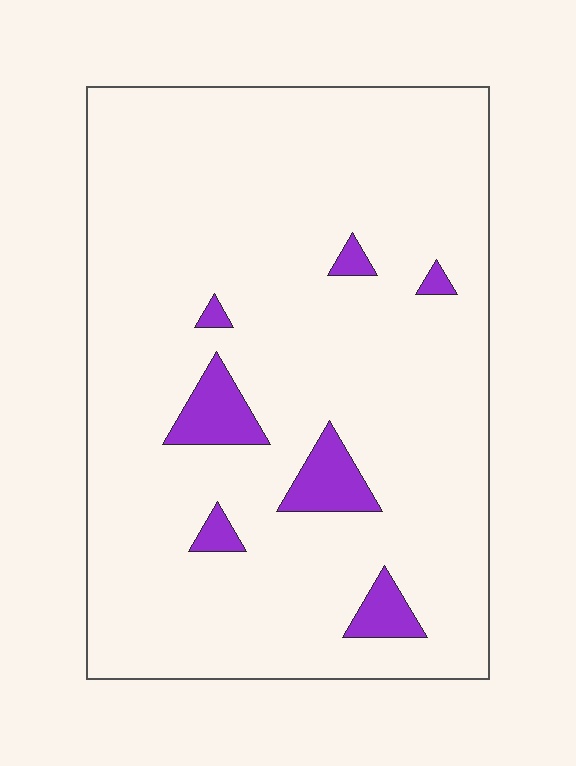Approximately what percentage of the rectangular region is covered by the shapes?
Approximately 5%.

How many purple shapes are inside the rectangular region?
7.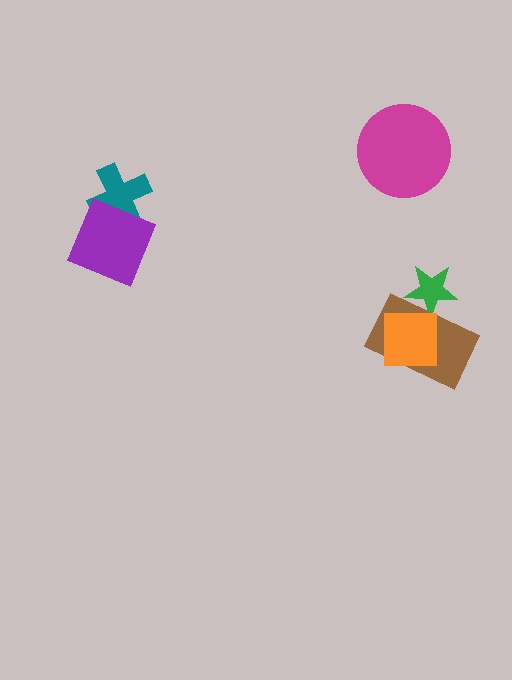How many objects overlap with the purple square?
1 object overlaps with the purple square.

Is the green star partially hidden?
Yes, it is partially covered by another shape.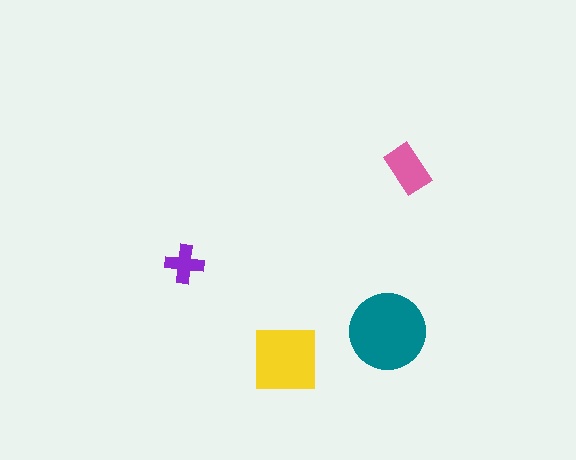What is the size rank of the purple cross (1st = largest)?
4th.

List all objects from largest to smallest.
The teal circle, the yellow square, the pink rectangle, the purple cross.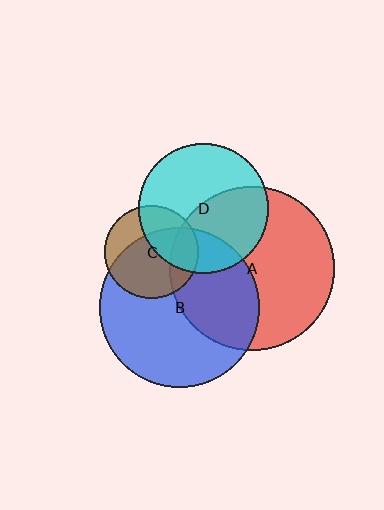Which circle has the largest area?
Circle A (red).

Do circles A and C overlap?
Yes.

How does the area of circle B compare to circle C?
Approximately 2.9 times.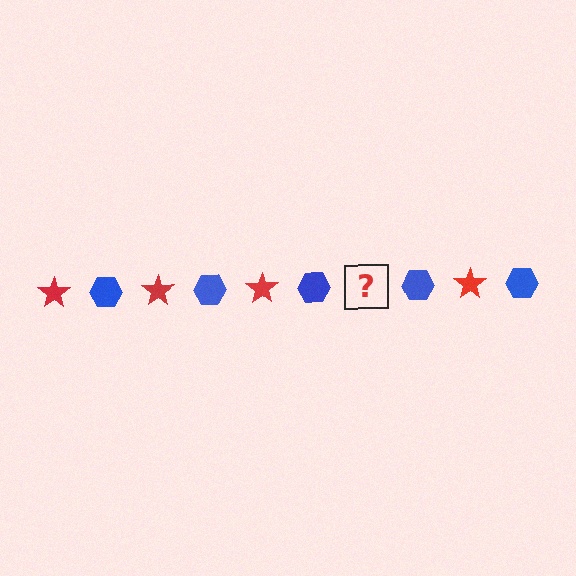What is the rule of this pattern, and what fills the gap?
The rule is that the pattern alternates between red star and blue hexagon. The gap should be filled with a red star.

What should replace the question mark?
The question mark should be replaced with a red star.